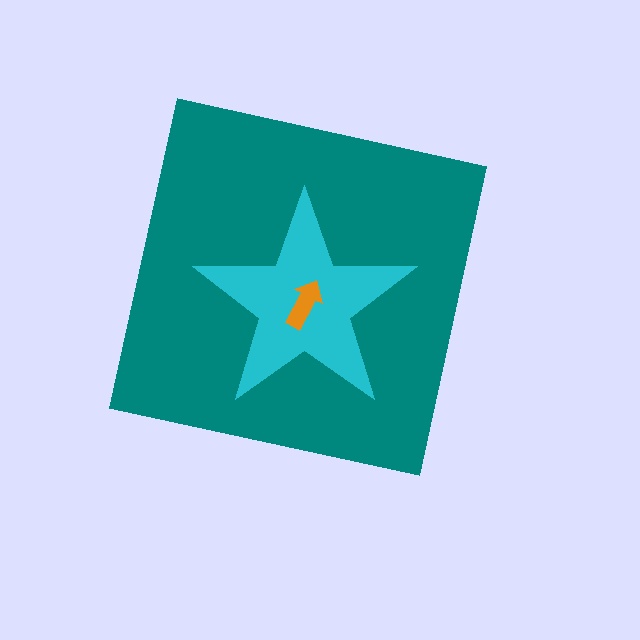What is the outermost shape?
The teal square.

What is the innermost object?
The orange arrow.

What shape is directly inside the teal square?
The cyan star.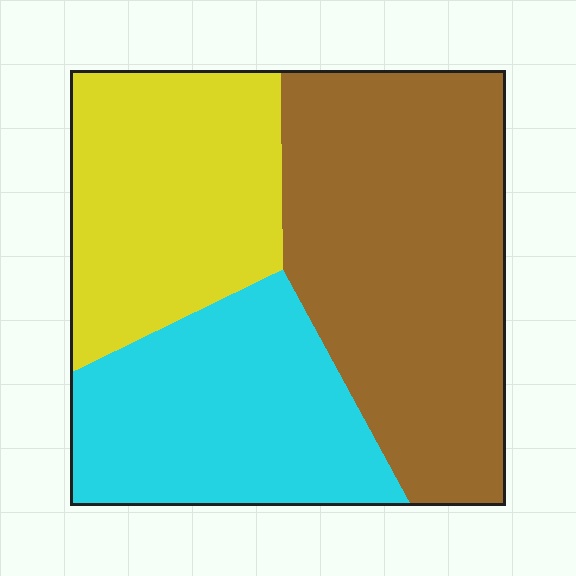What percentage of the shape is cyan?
Cyan takes up about one quarter (1/4) of the shape.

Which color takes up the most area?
Brown, at roughly 45%.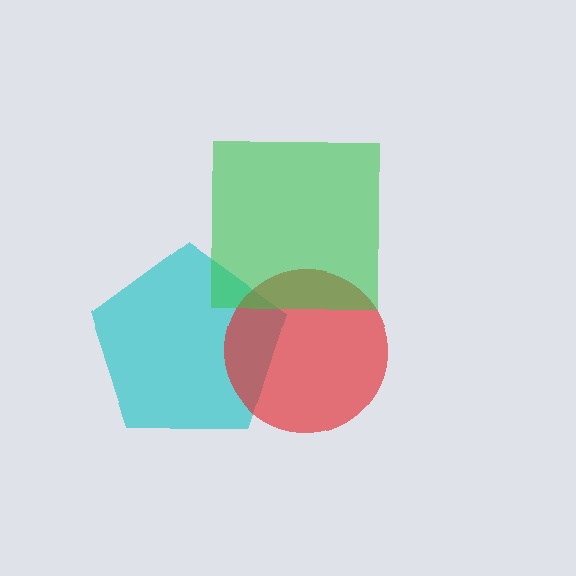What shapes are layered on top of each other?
The layered shapes are: a cyan pentagon, a red circle, a green square.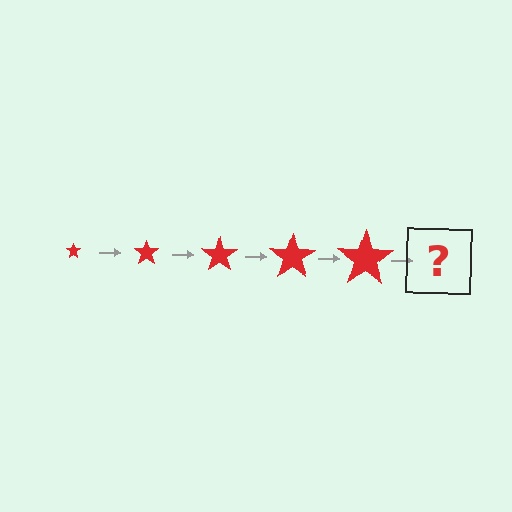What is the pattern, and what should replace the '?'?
The pattern is that the star gets progressively larger each step. The '?' should be a red star, larger than the previous one.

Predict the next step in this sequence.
The next step is a red star, larger than the previous one.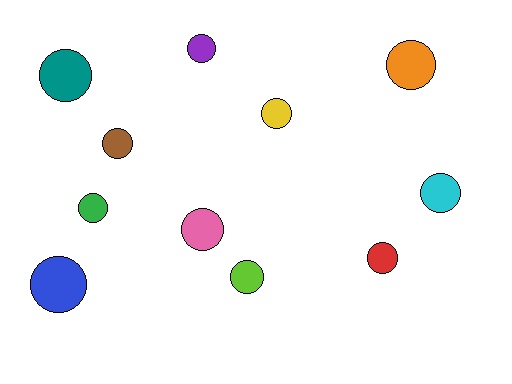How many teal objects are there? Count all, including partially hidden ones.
There is 1 teal object.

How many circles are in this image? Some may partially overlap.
There are 11 circles.